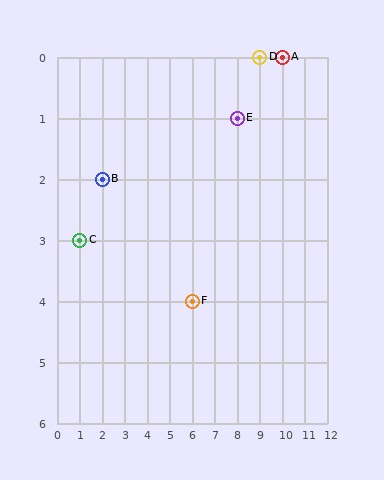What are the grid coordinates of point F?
Point F is at grid coordinates (6, 4).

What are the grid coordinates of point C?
Point C is at grid coordinates (1, 3).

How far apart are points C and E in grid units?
Points C and E are 7 columns and 2 rows apart (about 7.3 grid units diagonally).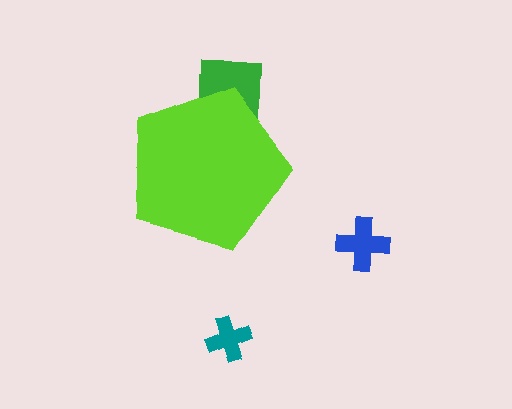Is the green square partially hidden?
Yes, the green square is partially hidden behind the lime pentagon.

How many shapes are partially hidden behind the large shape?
1 shape is partially hidden.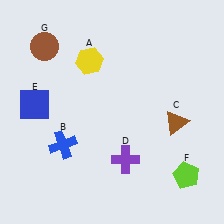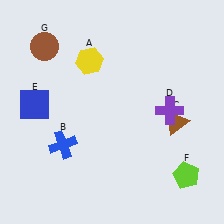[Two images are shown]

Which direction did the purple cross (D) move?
The purple cross (D) moved up.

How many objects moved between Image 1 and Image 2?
1 object moved between the two images.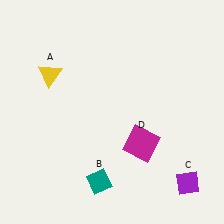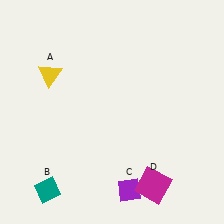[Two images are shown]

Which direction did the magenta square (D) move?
The magenta square (D) moved down.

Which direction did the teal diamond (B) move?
The teal diamond (B) moved left.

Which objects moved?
The objects that moved are: the teal diamond (B), the purple diamond (C), the magenta square (D).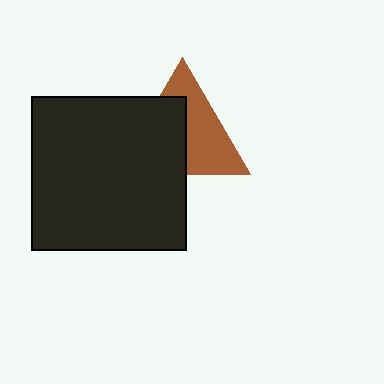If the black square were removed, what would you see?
You would see the complete brown triangle.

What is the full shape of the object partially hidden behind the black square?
The partially hidden object is a brown triangle.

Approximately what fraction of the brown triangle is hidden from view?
Roughly 49% of the brown triangle is hidden behind the black square.